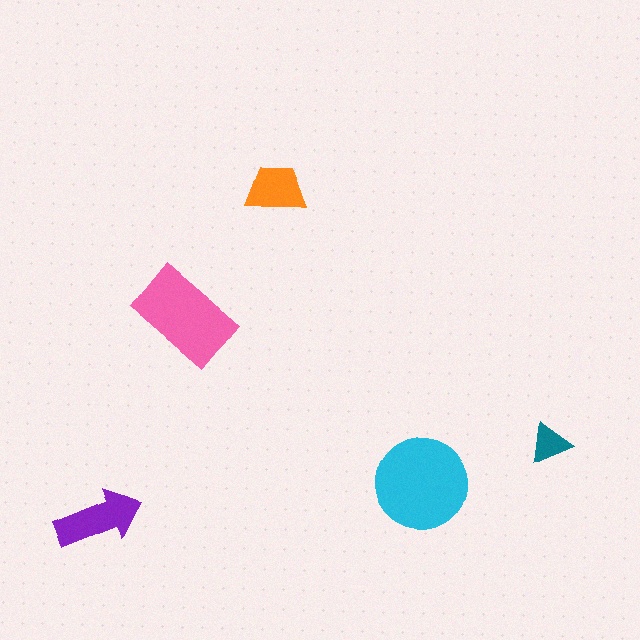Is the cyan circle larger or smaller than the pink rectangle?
Larger.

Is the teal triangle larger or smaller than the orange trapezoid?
Smaller.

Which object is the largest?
The cyan circle.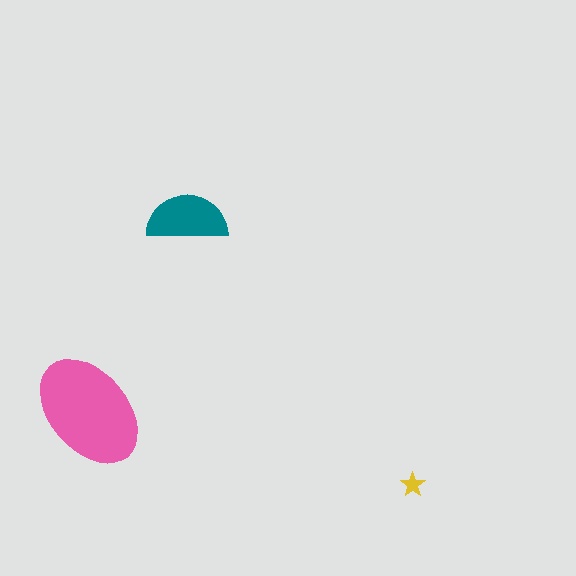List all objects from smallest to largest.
The yellow star, the teal semicircle, the pink ellipse.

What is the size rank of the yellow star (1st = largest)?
3rd.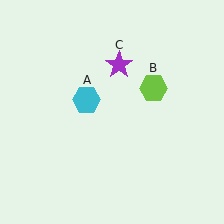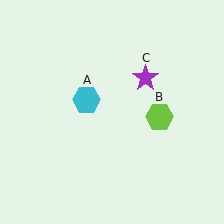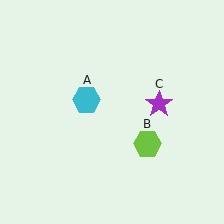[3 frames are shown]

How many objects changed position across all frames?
2 objects changed position: lime hexagon (object B), purple star (object C).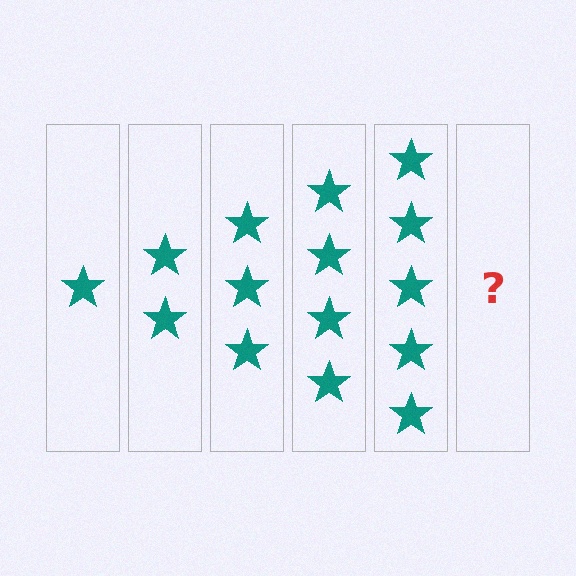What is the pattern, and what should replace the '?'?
The pattern is that each step adds one more star. The '?' should be 6 stars.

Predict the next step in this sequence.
The next step is 6 stars.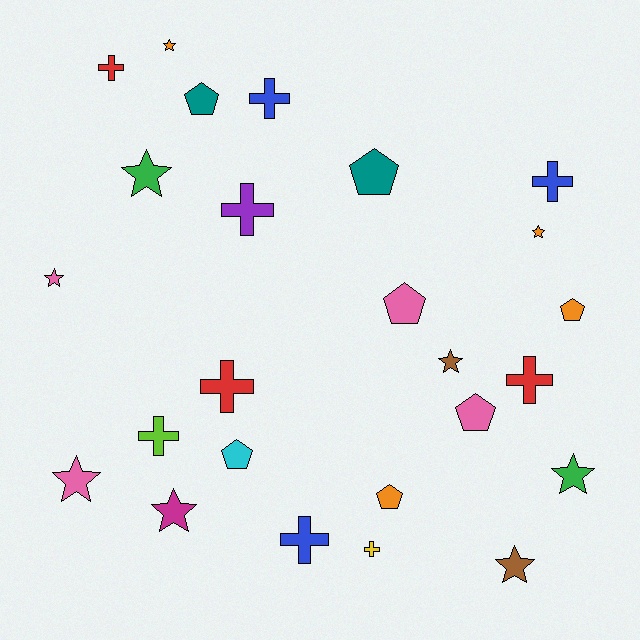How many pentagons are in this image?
There are 7 pentagons.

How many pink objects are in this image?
There are 4 pink objects.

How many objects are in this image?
There are 25 objects.